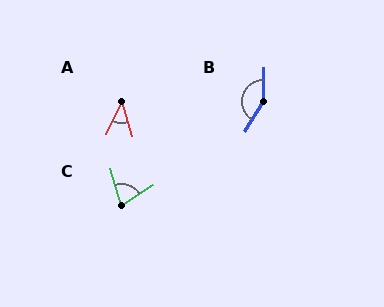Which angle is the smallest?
A, at approximately 43 degrees.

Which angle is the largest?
B, at approximately 149 degrees.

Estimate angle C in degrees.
Approximately 74 degrees.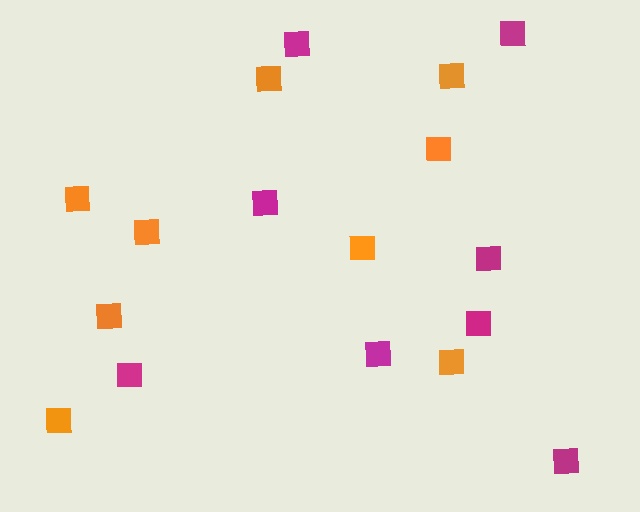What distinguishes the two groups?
There are 2 groups: one group of orange squares (9) and one group of magenta squares (8).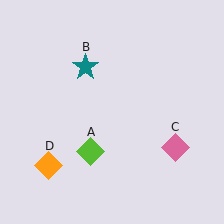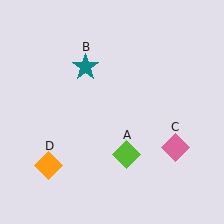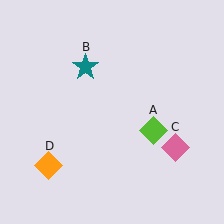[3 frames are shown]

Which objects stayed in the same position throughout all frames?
Teal star (object B) and pink diamond (object C) and orange diamond (object D) remained stationary.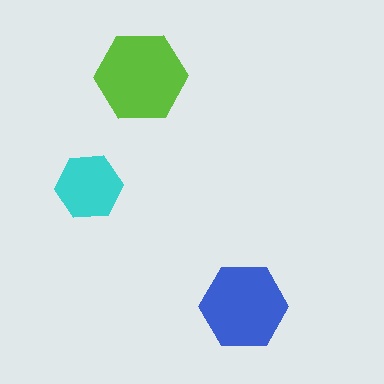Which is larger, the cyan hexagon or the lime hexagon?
The lime one.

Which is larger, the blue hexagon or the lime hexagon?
The lime one.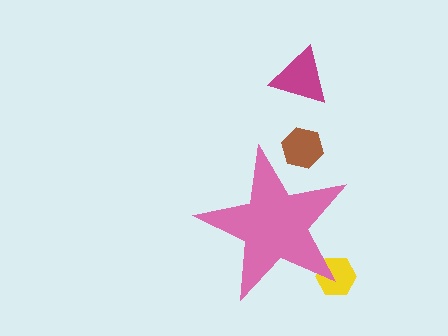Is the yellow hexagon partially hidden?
Yes, the yellow hexagon is partially hidden behind the pink star.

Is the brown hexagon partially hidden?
Yes, the brown hexagon is partially hidden behind the pink star.